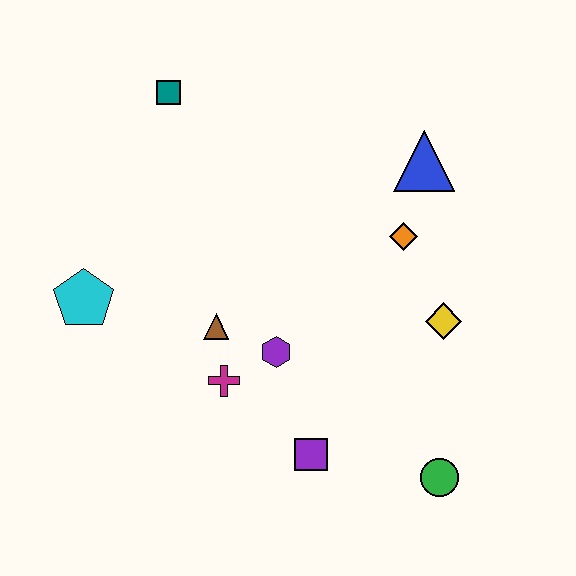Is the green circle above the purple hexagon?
No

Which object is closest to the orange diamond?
The blue triangle is closest to the orange diamond.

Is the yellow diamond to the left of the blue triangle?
No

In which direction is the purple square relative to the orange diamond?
The purple square is below the orange diamond.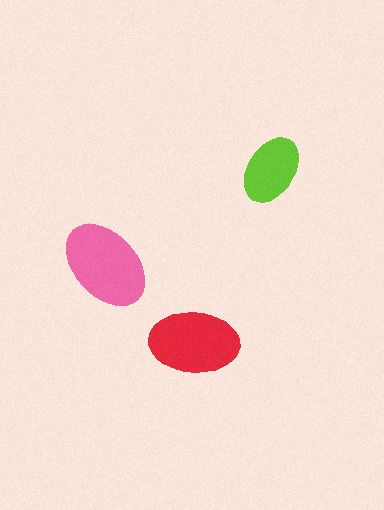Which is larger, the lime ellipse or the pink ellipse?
The pink one.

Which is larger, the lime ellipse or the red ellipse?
The red one.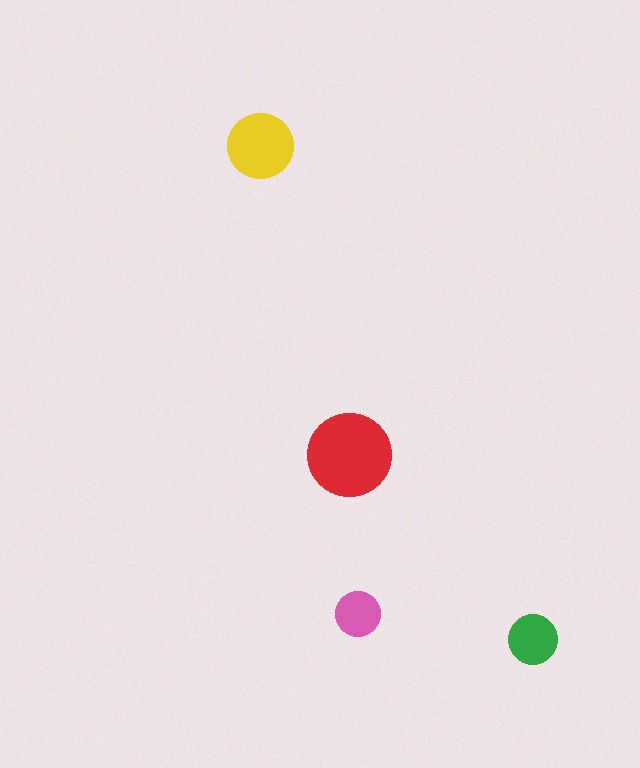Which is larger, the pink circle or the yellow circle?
The yellow one.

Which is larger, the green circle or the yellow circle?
The yellow one.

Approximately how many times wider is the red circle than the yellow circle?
About 1.5 times wider.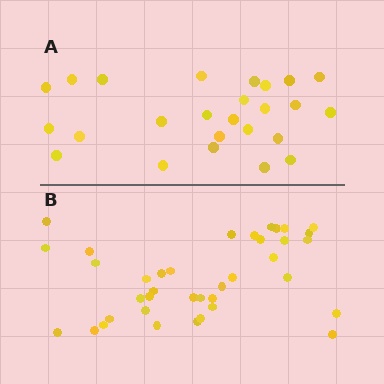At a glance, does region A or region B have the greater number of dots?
Region B (the bottom region) has more dots.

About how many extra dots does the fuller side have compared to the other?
Region B has approximately 15 more dots than region A.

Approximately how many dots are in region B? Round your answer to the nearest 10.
About 40 dots. (The exact count is 38, which rounds to 40.)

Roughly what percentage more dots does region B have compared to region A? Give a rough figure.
About 50% more.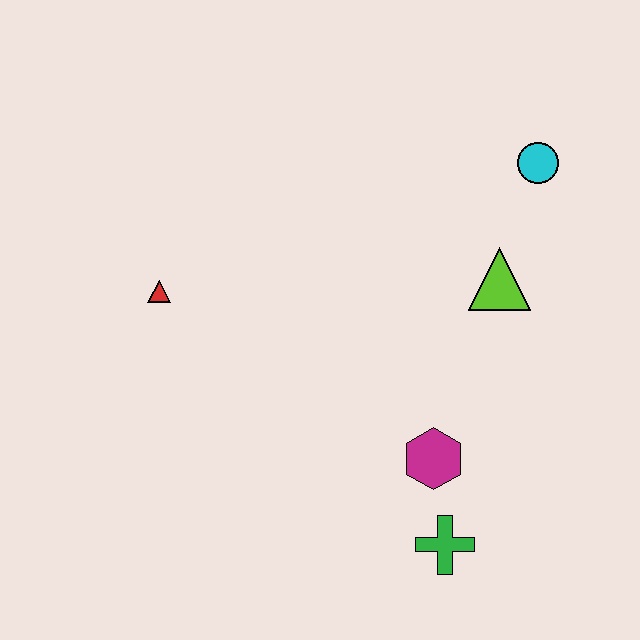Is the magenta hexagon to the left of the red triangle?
No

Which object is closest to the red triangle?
The magenta hexagon is closest to the red triangle.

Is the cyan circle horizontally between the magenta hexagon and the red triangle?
No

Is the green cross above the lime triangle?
No